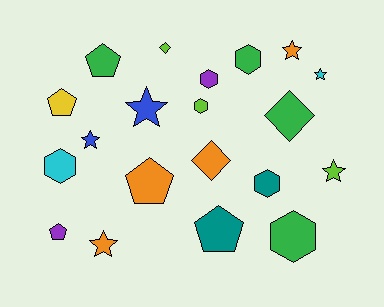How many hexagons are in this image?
There are 6 hexagons.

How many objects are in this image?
There are 20 objects.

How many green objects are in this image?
There are 4 green objects.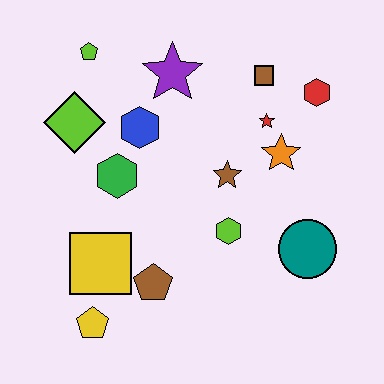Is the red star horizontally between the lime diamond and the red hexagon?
Yes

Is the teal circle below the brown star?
Yes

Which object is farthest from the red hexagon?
The yellow pentagon is farthest from the red hexagon.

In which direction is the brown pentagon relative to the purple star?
The brown pentagon is below the purple star.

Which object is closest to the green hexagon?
The blue hexagon is closest to the green hexagon.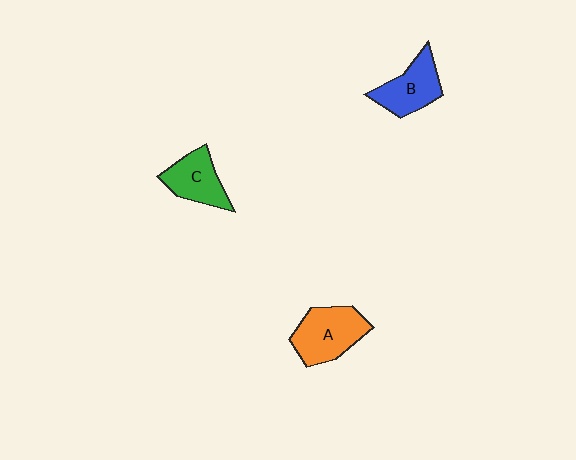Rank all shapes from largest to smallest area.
From largest to smallest: A (orange), B (blue), C (green).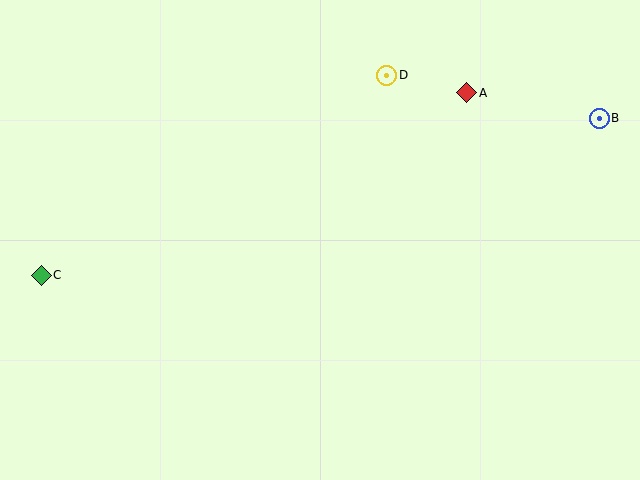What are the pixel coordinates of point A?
Point A is at (467, 93).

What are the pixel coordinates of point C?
Point C is at (41, 275).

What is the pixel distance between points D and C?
The distance between D and C is 399 pixels.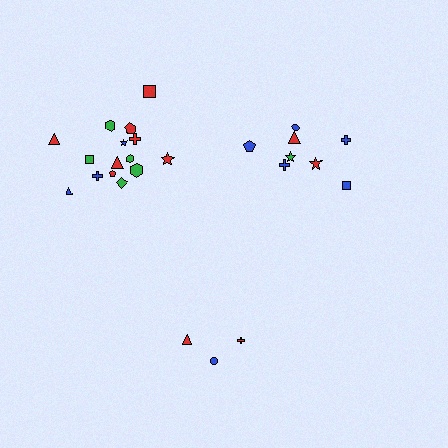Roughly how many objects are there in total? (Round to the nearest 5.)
Roughly 25 objects in total.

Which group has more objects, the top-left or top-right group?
The top-left group.